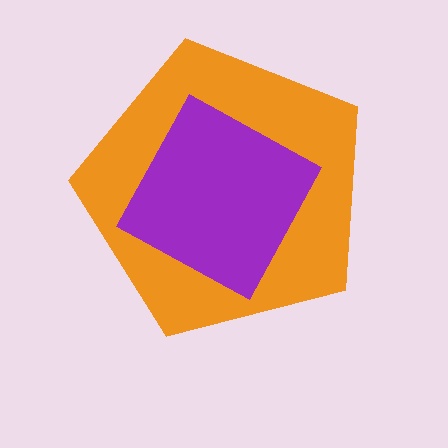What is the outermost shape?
The orange pentagon.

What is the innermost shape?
The purple diamond.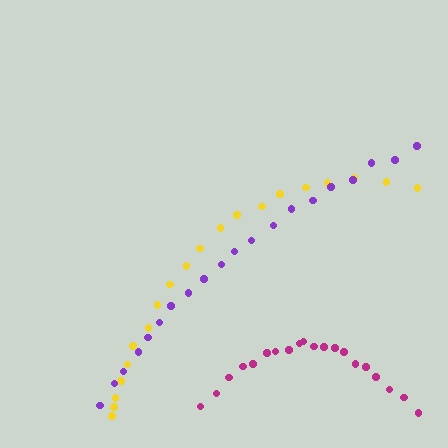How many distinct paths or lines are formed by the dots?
There are 3 distinct paths.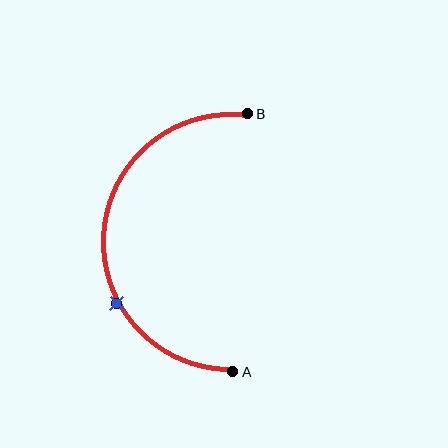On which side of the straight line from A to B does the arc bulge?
The arc bulges to the left of the straight line connecting A and B.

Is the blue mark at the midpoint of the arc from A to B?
No. The blue mark lies on the arc but is closer to endpoint A. The arc midpoint would be at the point on the curve equidistant along the arc from both A and B.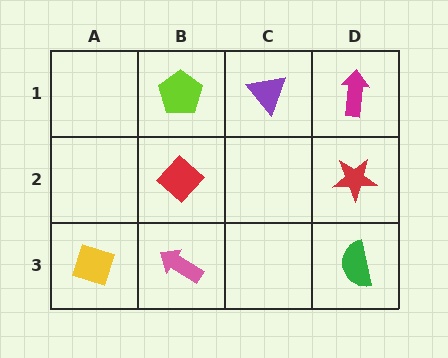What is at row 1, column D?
A magenta arrow.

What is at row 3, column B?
A pink arrow.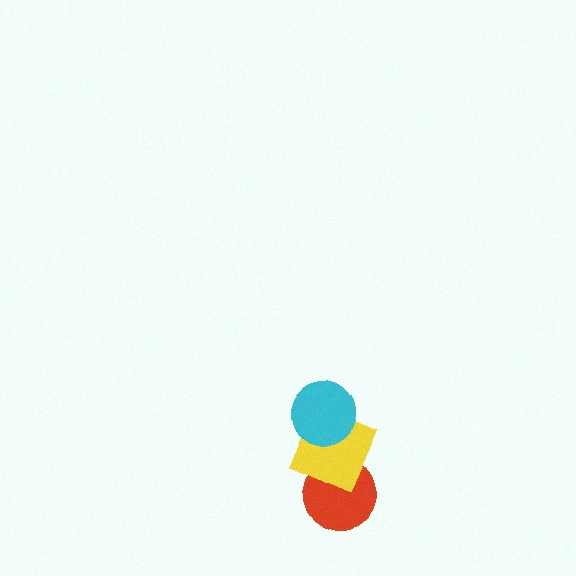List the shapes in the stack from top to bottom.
From top to bottom: the cyan circle, the yellow square, the red circle.